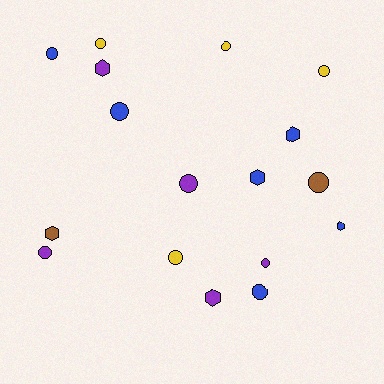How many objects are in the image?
There are 17 objects.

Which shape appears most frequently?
Circle, with 11 objects.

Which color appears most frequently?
Blue, with 6 objects.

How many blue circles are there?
There are 3 blue circles.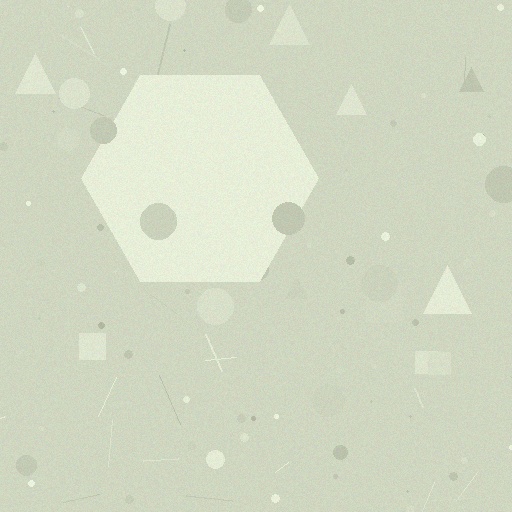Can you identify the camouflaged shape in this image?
The camouflaged shape is a hexagon.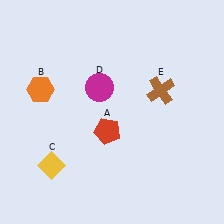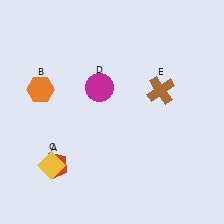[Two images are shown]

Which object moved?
The red pentagon (A) moved left.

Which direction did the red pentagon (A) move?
The red pentagon (A) moved left.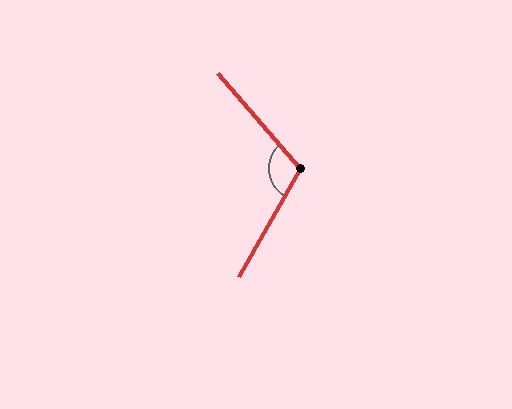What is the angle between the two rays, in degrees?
Approximately 110 degrees.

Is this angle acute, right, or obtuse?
It is obtuse.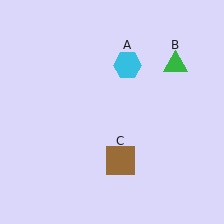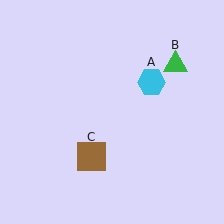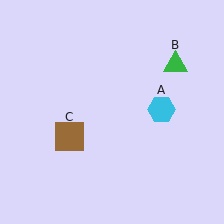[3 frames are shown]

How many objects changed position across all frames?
2 objects changed position: cyan hexagon (object A), brown square (object C).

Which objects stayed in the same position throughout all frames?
Green triangle (object B) remained stationary.